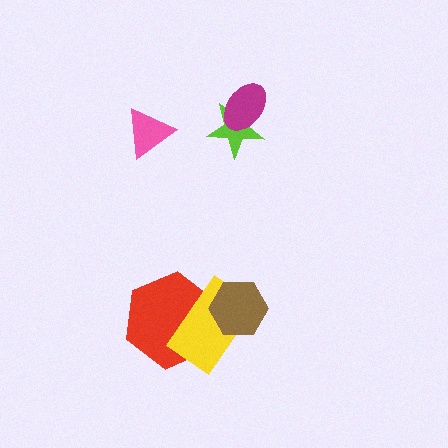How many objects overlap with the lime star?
1 object overlaps with the lime star.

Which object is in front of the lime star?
The magenta ellipse is in front of the lime star.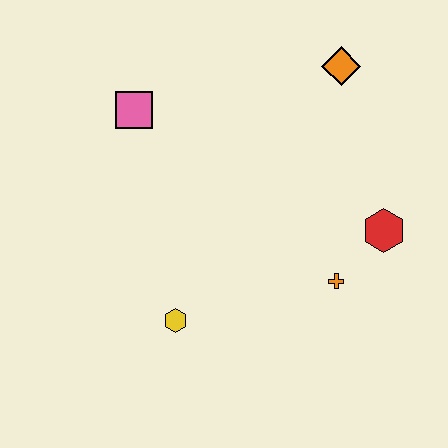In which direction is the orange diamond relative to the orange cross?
The orange diamond is above the orange cross.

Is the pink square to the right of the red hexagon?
No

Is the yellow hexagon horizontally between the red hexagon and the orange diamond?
No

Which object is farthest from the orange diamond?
The yellow hexagon is farthest from the orange diamond.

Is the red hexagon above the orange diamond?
No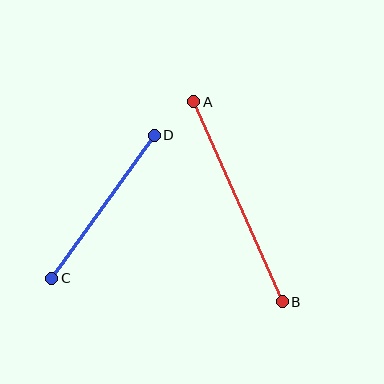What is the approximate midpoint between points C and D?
The midpoint is at approximately (103, 207) pixels.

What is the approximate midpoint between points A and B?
The midpoint is at approximately (238, 202) pixels.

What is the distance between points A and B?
The distance is approximately 219 pixels.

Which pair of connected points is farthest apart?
Points A and B are farthest apart.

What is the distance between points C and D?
The distance is approximately 176 pixels.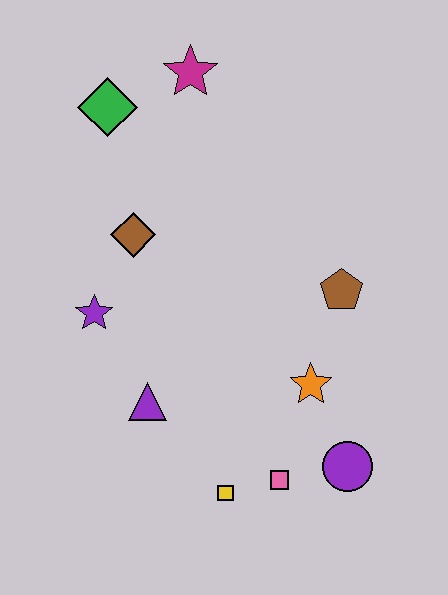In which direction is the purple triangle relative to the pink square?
The purple triangle is to the left of the pink square.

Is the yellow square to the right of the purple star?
Yes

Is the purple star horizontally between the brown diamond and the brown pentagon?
No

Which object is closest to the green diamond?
The magenta star is closest to the green diamond.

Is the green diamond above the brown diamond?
Yes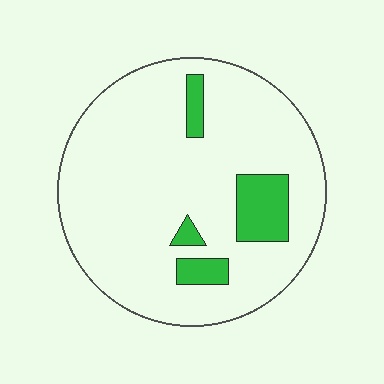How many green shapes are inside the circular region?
4.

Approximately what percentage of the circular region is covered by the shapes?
Approximately 10%.